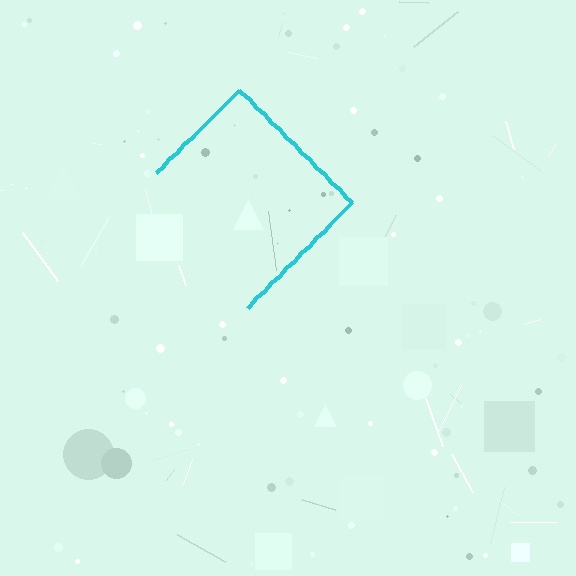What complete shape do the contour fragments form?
The contour fragments form a diamond.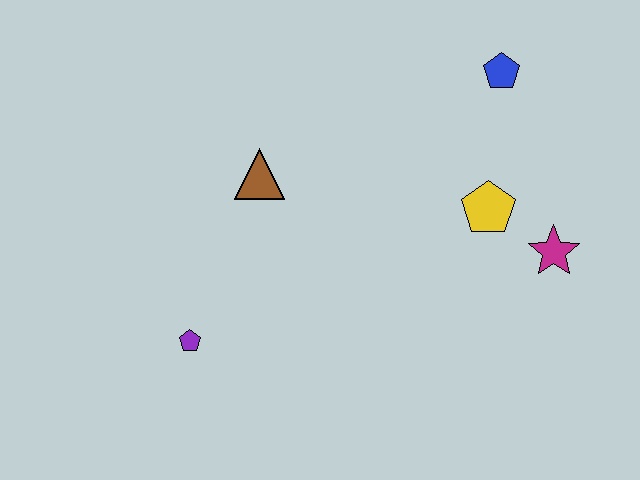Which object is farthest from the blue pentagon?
The purple pentagon is farthest from the blue pentagon.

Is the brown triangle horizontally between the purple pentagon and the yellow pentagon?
Yes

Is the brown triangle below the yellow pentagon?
No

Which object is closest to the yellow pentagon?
The magenta star is closest to the yellow pentagon.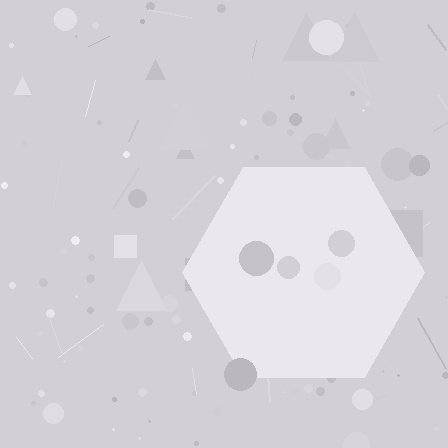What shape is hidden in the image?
A hexagon is hidden in the image.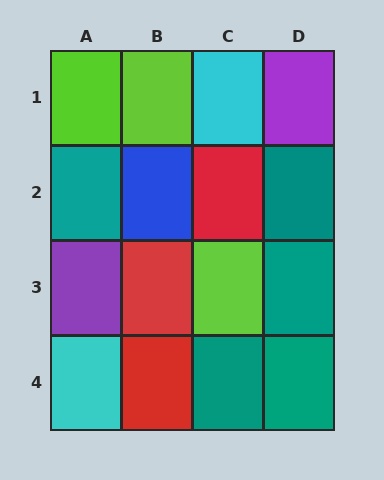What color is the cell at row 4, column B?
Red.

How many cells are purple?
2 cells are purple.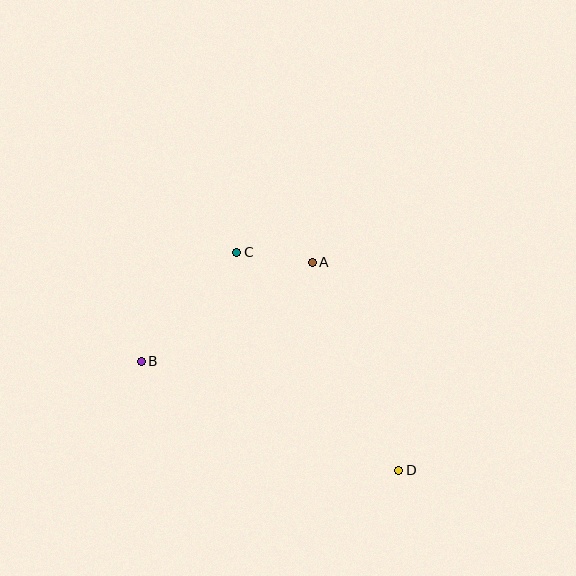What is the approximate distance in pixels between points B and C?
The distance between B and C is approximately 145 pixels.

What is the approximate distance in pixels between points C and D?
The distance between C and D is approximately 271 pixels.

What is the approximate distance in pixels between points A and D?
The distance between A and D is approximately 225 pixels.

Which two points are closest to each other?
Points A and C are closest to each other.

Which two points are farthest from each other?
Points B and D are farthest from each other.